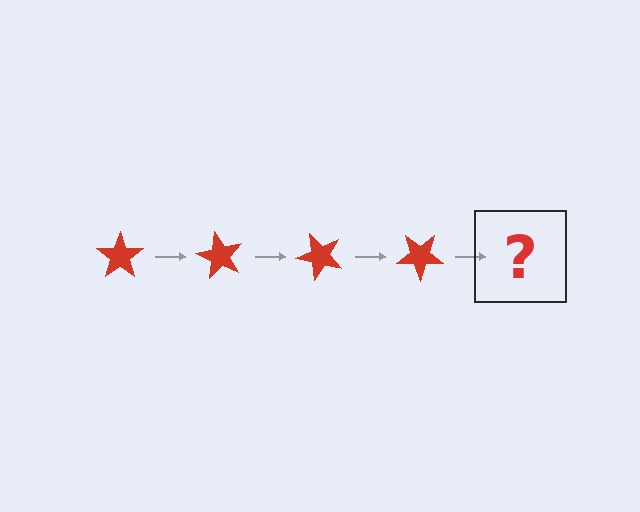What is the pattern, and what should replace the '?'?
The pattern is that the star rotates 60 degrees each step. The '?' should be a red star rotated 240 degrees.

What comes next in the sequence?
The next element should be a red star rotated 240 degrees.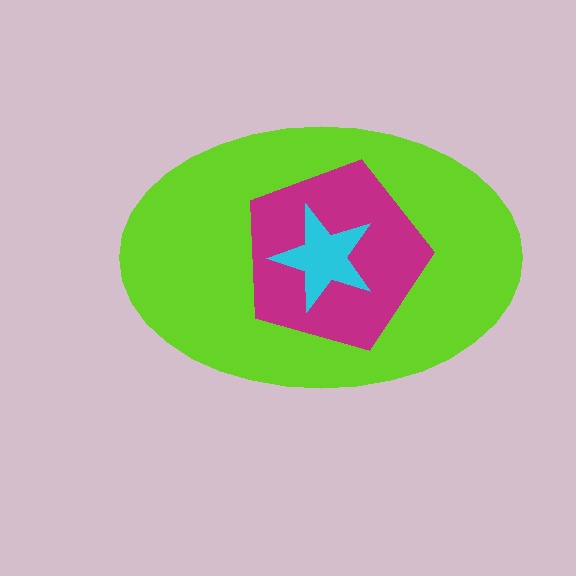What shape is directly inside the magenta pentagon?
The cyan star.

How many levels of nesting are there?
3.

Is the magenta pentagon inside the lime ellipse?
Yes.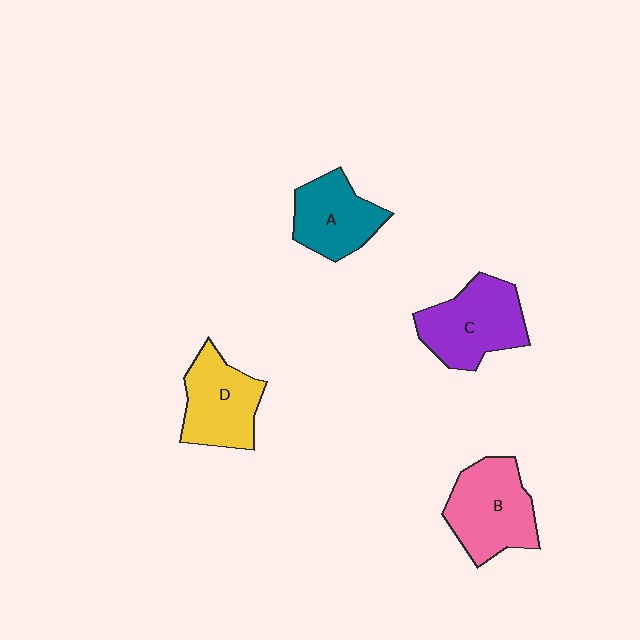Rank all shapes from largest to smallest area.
From largest to smallest: B (pink), C (purple), D (yellow), A (teal).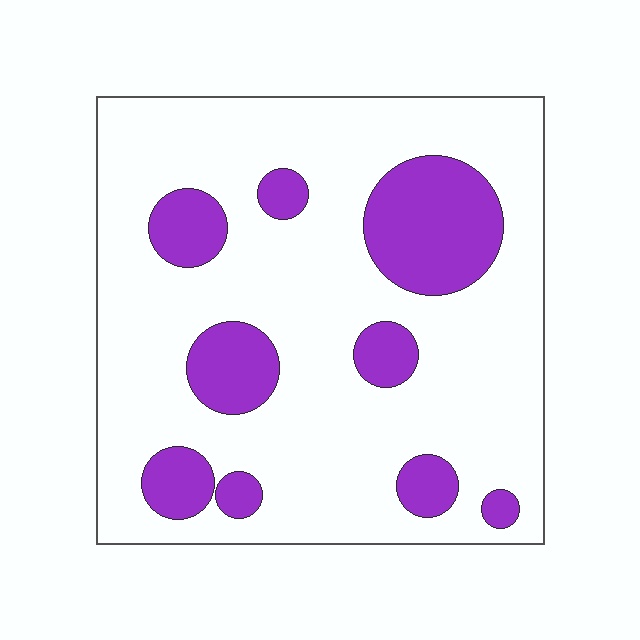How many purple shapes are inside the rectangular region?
9.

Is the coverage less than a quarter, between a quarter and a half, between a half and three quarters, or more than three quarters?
Less than a quarter.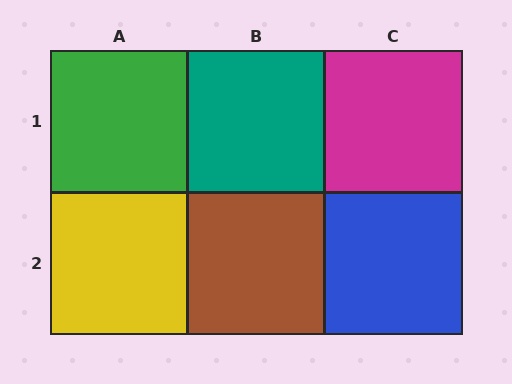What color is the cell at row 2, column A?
Yellow.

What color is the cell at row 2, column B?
Brown.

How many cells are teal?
1 cell is teal.